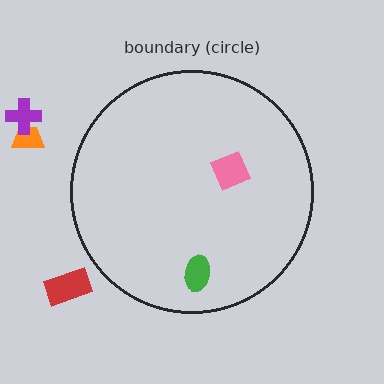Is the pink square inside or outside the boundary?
Inside.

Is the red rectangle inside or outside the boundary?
Outside.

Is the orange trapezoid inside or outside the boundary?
Outside.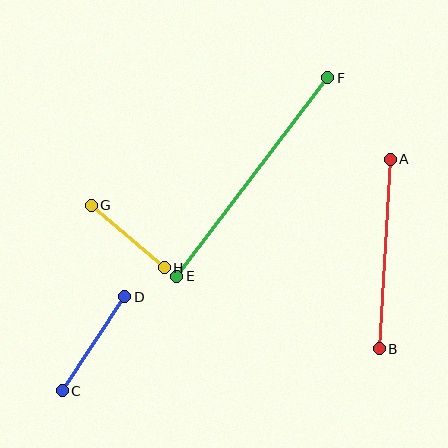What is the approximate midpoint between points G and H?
The midpoint is at approximately (128, 237) pixels.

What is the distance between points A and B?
The distance is approximately 190 pixels.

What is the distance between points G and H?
The distance is approximately 96 pixels.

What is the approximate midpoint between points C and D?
The midpoint is at approximately (93, 344) pixels.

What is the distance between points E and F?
The distance is approximately 250 pixels.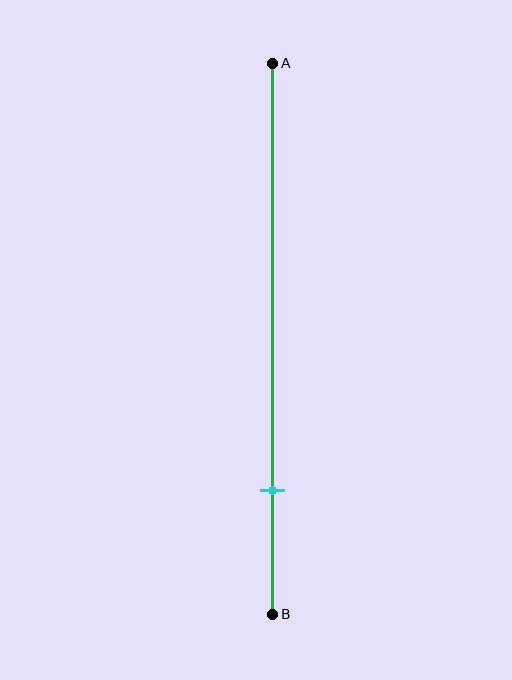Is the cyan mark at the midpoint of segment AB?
No, the mark is at about 80% from A, not at the 50% midpoint.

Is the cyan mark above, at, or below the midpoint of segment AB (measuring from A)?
The cyan mark is below the midpoint of segment AB.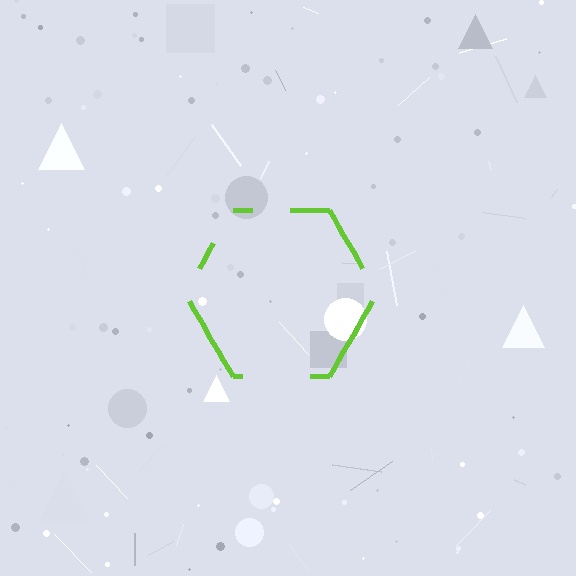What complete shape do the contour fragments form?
The contour fragments form a hexagon.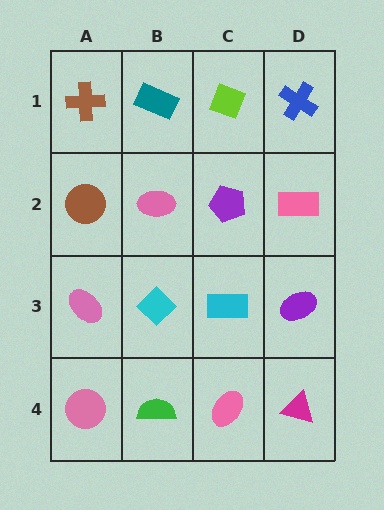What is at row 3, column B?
A cyan diamond.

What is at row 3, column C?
A cyan rectangle.